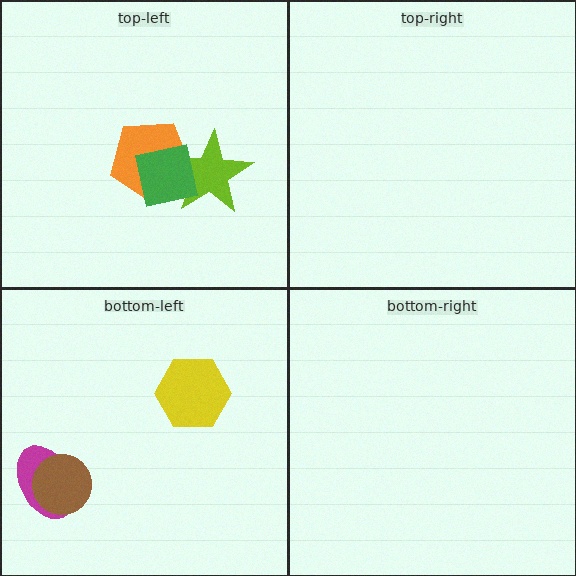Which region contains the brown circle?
The bottom-left region.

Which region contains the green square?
The top-left region.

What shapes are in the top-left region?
The lime star, the orange pentagon, the green square.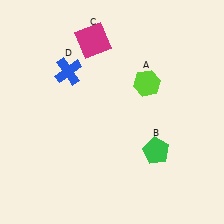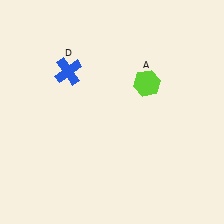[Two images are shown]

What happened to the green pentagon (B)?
The green pentagon (B) was removed in Image 2. It was in the bottom-right area of Image 1.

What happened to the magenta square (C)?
The magenta square (C) was removed in Image 2. It was in the top-left area of Image 1.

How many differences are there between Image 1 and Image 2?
There are 2 differences between the two images.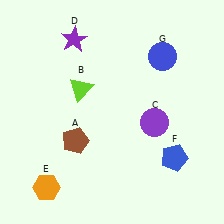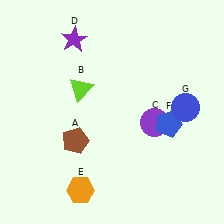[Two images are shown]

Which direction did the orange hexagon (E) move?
The orange hexagon (E) moved right.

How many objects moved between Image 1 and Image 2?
3 objects moved between the two images.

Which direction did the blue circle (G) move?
The blue circle (G) moved down.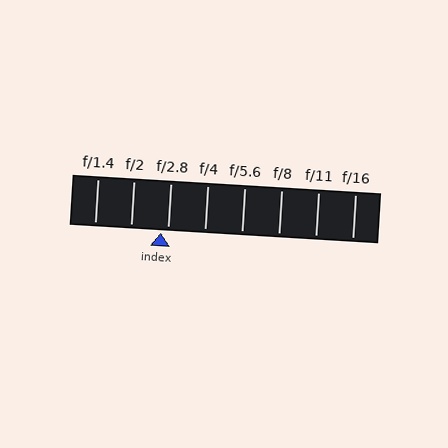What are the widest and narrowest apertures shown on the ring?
The widest aperture shown is f/1.4 and the narrowest is f/16.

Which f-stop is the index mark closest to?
The index mark is closest to f/2.8.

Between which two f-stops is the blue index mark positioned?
The index mark is between f/2 and f/2.8.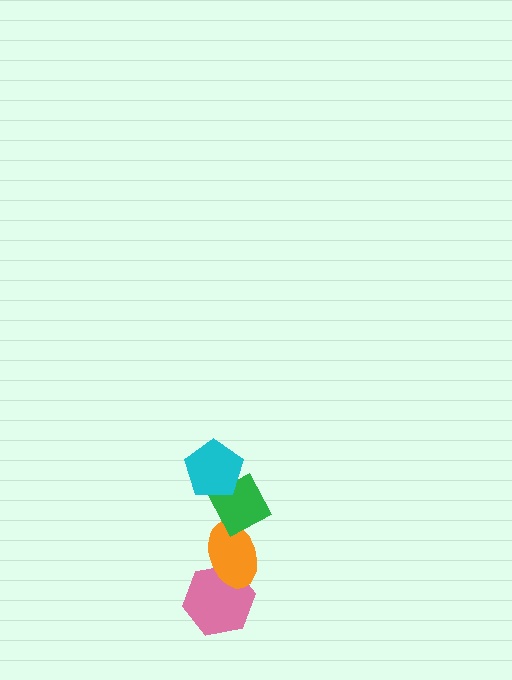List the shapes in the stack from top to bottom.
From top to bottom: the cyan pentagon, the green diamond, the orange ellipse, the pink hexagon.